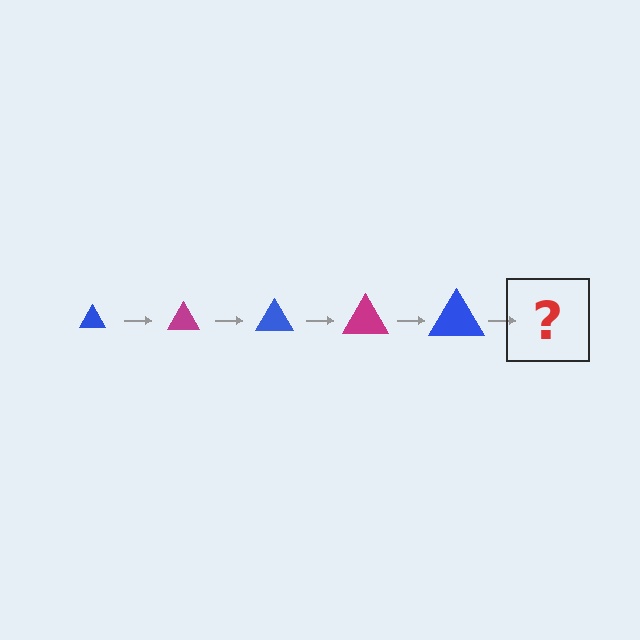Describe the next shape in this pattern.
It should be a magenta triangle, larger than the previous one.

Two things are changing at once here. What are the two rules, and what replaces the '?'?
The two rules are that the triangle grows larger each step and the color cycles through blue and magenta. The '?' should be a magenta triangle, larger than the previous one.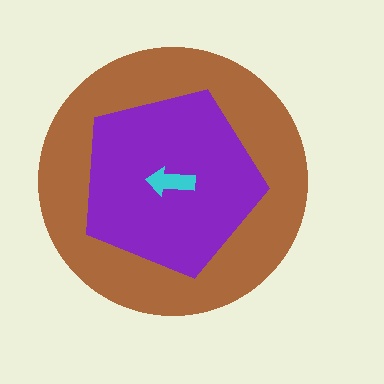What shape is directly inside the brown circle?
The purple pentagon.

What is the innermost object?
The cyan arrow.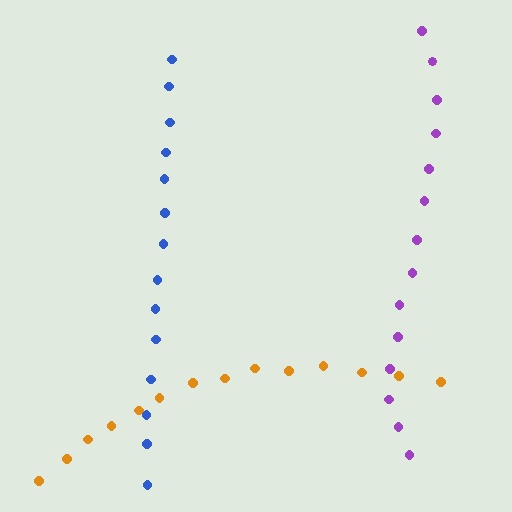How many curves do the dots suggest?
There are 3 distinct paths.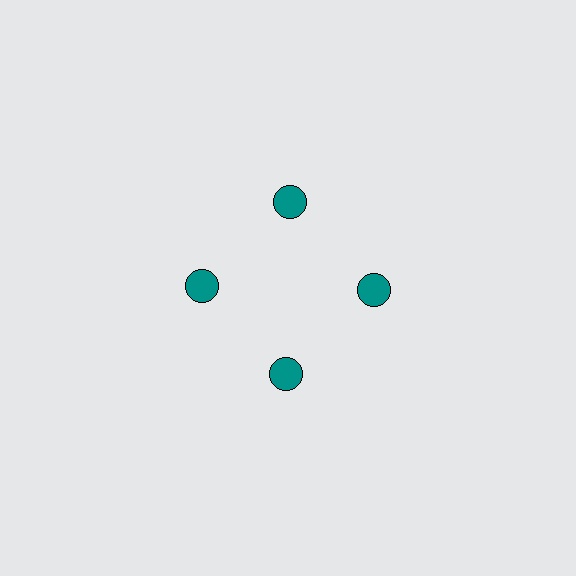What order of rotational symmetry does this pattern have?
This pattern has 4-fold rotational symmetry.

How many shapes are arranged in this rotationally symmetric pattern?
There are 4 shapes, arranged in 4 groups of 1.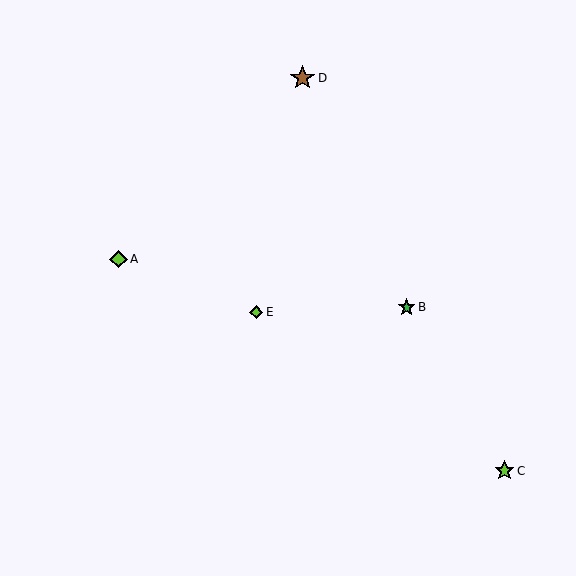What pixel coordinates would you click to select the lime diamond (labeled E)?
Click at (256, 312) to select the lime diamond E.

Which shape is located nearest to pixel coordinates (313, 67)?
The brown star (labeled D) at (303, 78) is nearest to that location.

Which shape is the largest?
The brown star (labeled D) is the largest.